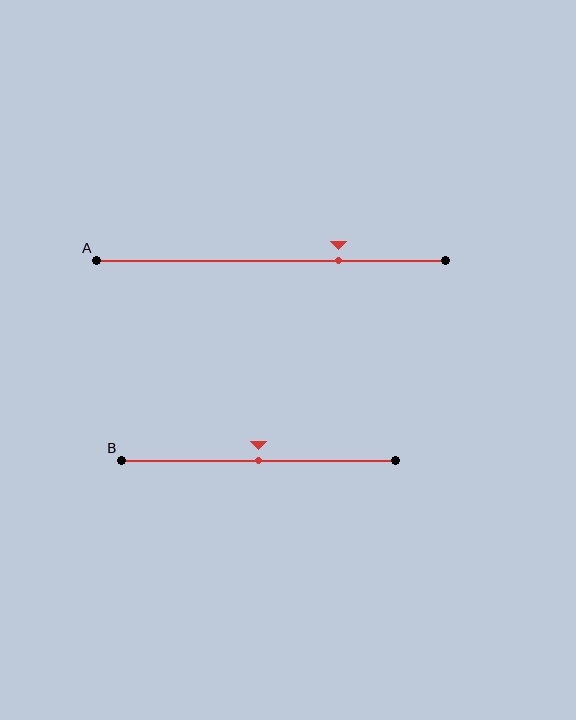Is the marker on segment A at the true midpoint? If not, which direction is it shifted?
No, the marker on segment A is shifted to the right by about 19% of the segment length.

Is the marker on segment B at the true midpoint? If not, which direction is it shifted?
Yes, the marker on segment B is at the true midpoint.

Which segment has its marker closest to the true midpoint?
Segment B has its marker closest to the true midpoint.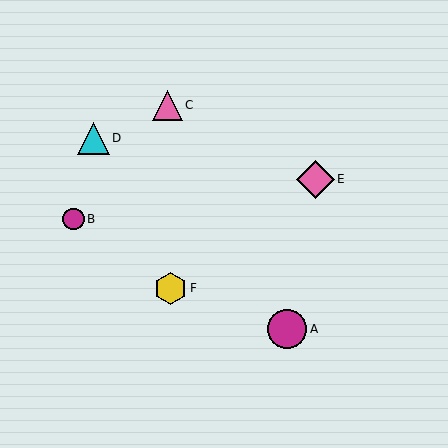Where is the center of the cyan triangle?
The center of the cyan triangle is at (93, 138).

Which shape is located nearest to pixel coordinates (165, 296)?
The yellow hexagon (labeled F) at (171, 288) is nearest to that location.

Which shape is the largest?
The magenta circle (labeled A) is the largest.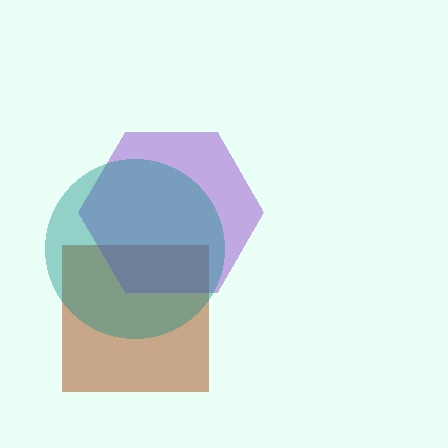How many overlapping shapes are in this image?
There are 3 overlapping shapes in the image.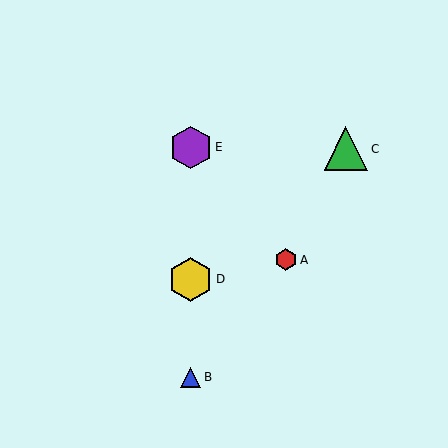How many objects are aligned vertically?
3 objects (B, D, E) are aligned vertically.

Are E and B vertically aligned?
Yes, both are at x≈191.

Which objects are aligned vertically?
Objects B, D, E are aligned vertically.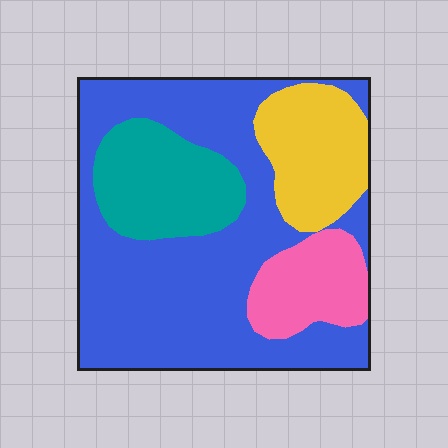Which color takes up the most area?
Blue, at roughly 55%.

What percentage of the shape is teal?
Teal covers about 15% of the shape.